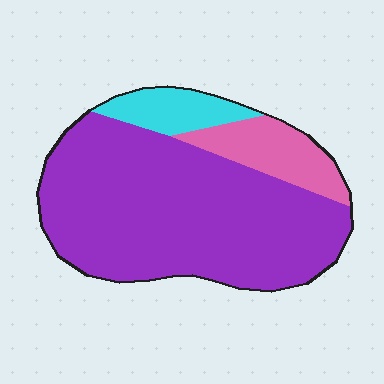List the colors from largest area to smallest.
From largest to smallest: purple, pink, cyan.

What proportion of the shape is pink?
Pink takes up about one eighth (1/8) of the shape.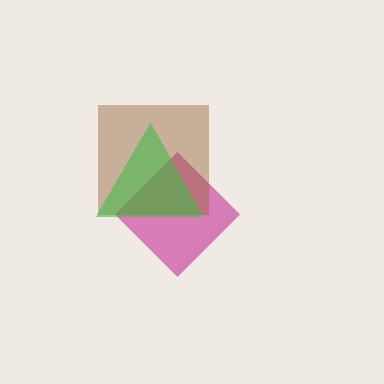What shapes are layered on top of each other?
The layered shapes are: a magenta diamond, a brown square, a green triangle.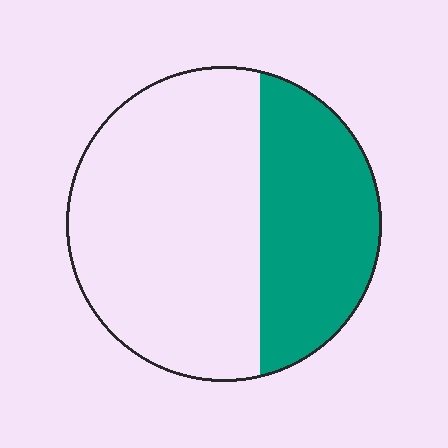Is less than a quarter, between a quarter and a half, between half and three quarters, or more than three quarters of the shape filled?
Between a quarter and a half.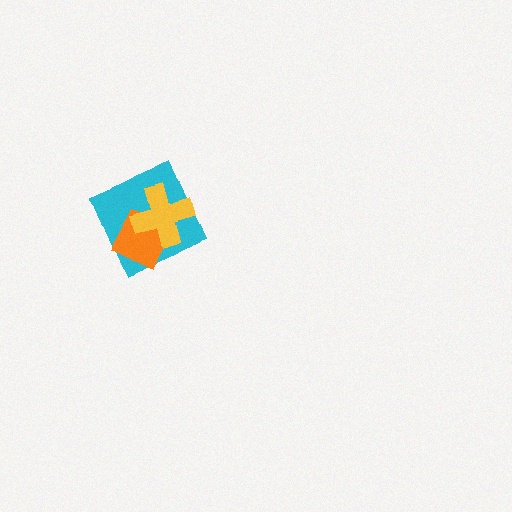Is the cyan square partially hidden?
Yes, it is partially covered by another shape.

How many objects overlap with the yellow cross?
2 objects overlap with the yellow cross.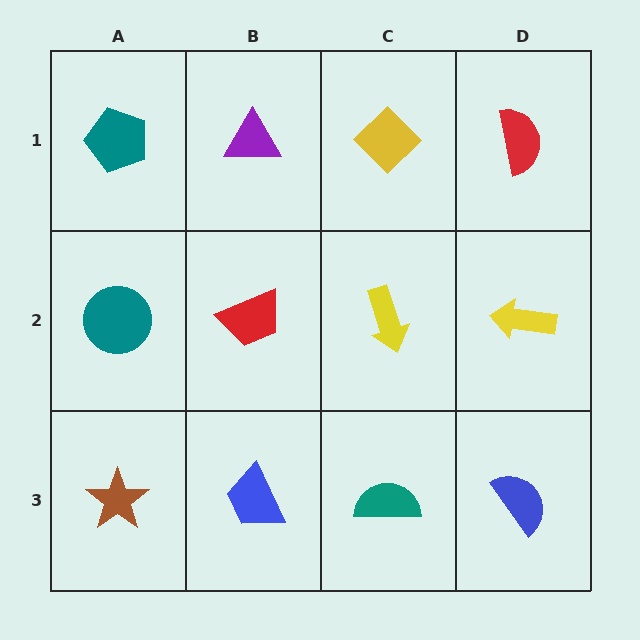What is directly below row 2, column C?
A teal semicircle.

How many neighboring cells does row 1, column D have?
2.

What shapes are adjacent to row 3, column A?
A teal circle (row 2, column A), a blue trapezoid (row 3, column B).